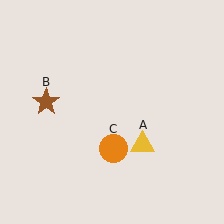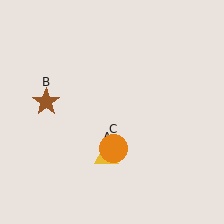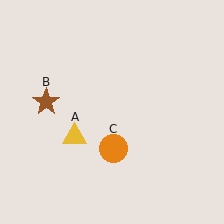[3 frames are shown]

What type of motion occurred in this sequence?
The yellow triangle (object A) rotated clockwise around the center of the scene.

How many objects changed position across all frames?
1 object changed position: yellow triangle (object A).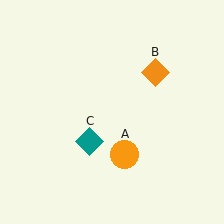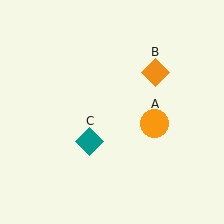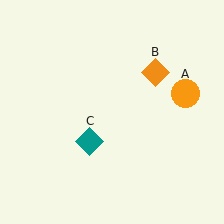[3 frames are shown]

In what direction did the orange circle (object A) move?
The orange circle (object A) moved up and to the right.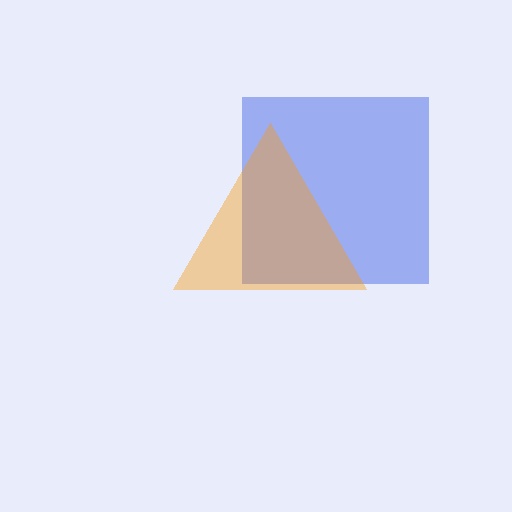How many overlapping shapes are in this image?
There are 2 overlapping shapes in the image.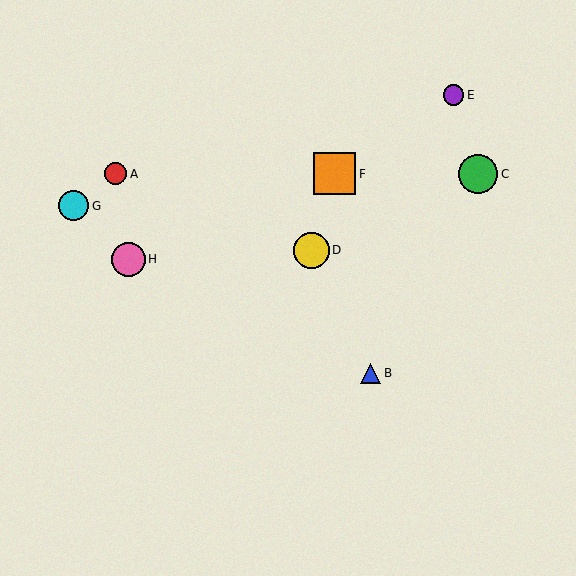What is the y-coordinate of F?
Object F is at y≈174.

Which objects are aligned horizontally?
Objects A, C, F are aligned horizontally.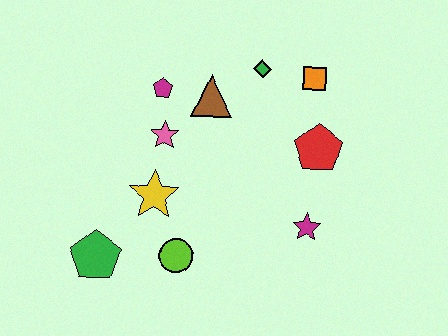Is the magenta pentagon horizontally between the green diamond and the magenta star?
No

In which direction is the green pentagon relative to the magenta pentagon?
The green pentagon is below the magenta pentagon.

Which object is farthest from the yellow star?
The orange square is farthest from the yellow star.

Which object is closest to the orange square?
The green diamond is closest to the orange square.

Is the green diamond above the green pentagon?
Yes